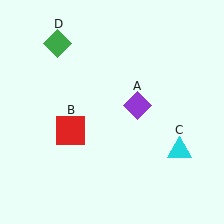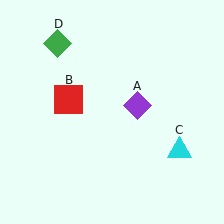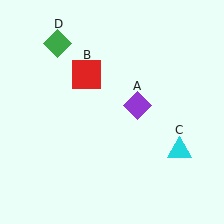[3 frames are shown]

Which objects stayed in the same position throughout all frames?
Purple diamond (object A) and cyan triangle (object C) and green diamond (object D) remained stationary.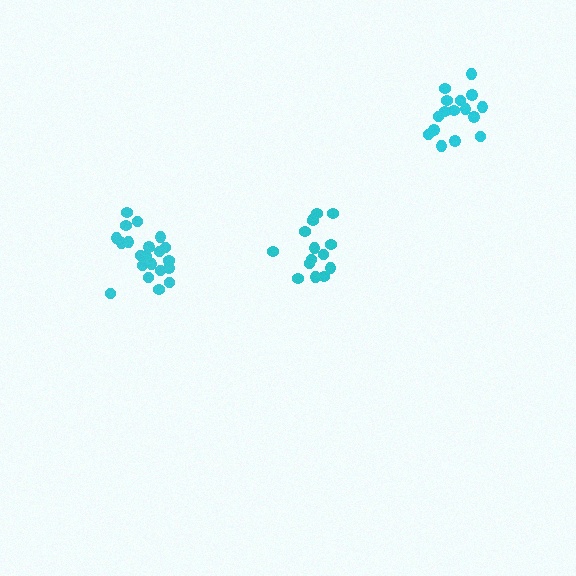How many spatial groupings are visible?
There are 3 spatial groupings.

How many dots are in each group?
Group 1: 16 dots, Group 2: 21 dots, Group 3: 15 dots (52 total).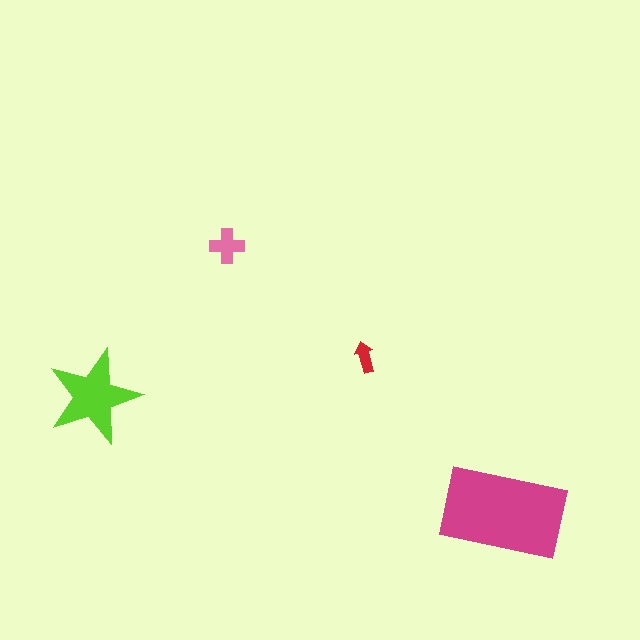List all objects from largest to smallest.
The magenta rectangle, the lime star, the pink cross, the red arrow.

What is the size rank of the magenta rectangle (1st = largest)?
1st.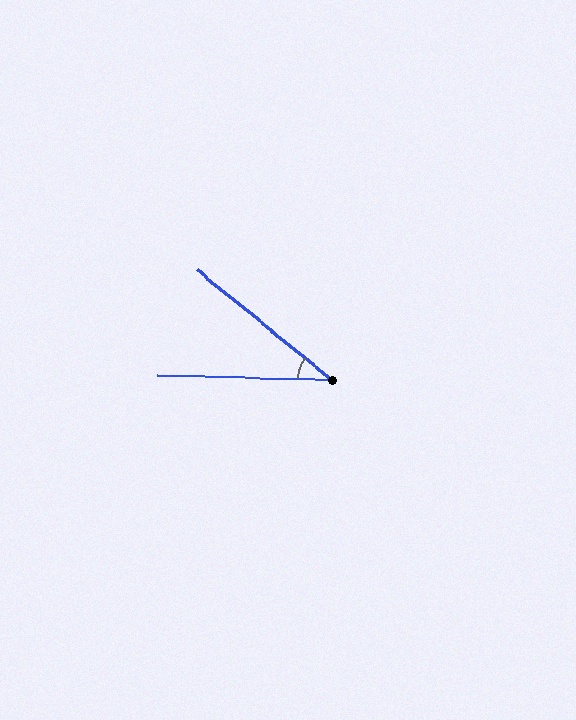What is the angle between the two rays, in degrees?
Approximately 37 degrees.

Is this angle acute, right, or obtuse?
It is acute.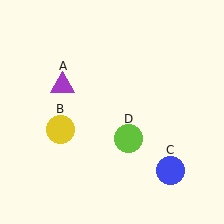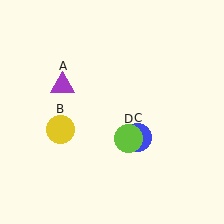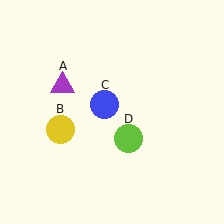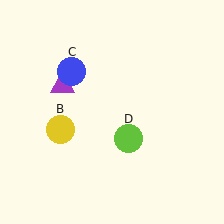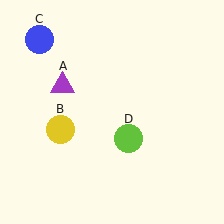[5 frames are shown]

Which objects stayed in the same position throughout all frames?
Purple triangle (object A) and yellow circle (object B) and lime circle (object D) remained stationary.